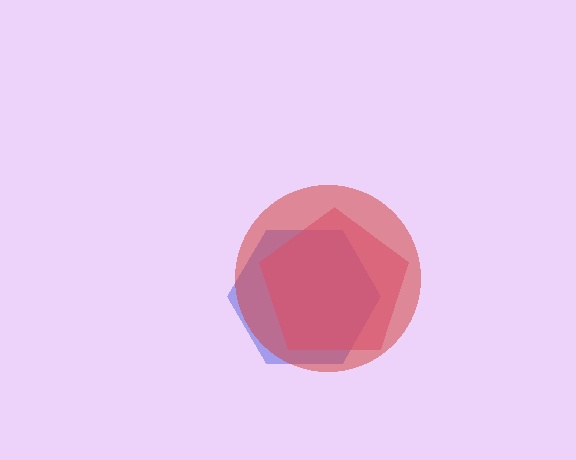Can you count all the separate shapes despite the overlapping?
Yes, there are 3 separate shapes.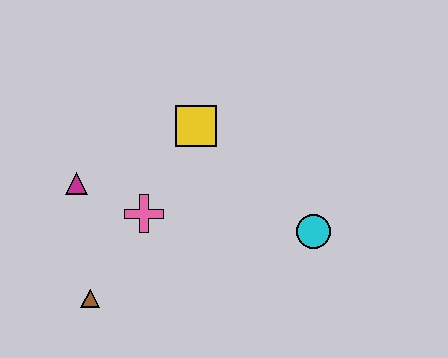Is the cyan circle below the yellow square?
Yes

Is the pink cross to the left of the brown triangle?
No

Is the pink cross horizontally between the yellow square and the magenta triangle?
Yes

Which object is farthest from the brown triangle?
The cyan circle is farthest from the brown triangle.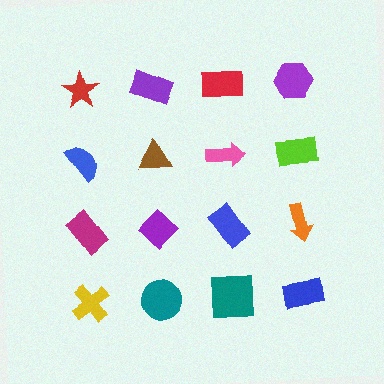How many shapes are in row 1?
4 shapes.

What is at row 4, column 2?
A teal circle.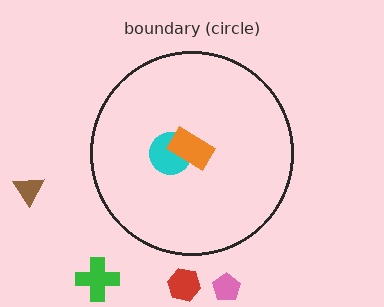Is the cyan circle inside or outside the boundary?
Inside.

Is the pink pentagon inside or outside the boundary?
Outside.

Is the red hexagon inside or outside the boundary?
Outside.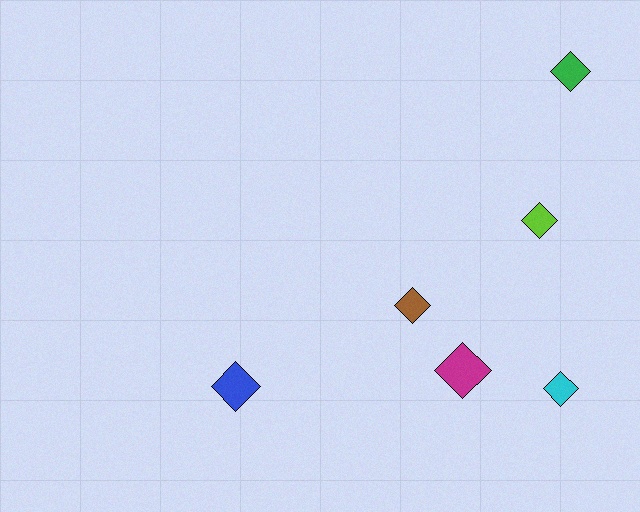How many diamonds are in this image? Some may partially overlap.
There are 6 diamonds.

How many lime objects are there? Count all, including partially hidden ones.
There is 1 lime object.